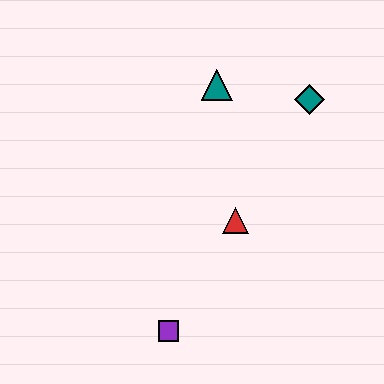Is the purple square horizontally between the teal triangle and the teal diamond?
No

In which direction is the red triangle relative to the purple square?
The red triangle is above the purple square.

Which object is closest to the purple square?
The red triangle is closest to the purple square.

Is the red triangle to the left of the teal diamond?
Yes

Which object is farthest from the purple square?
The teal diamond is farthest from the purple square.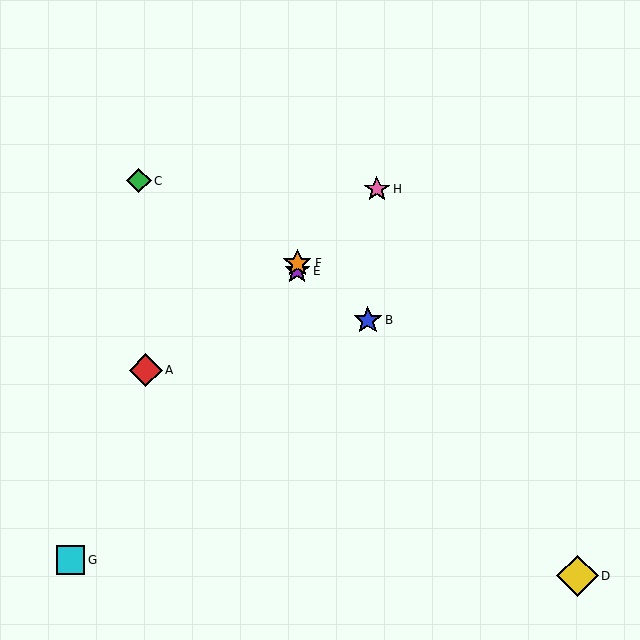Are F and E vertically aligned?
Yes, both are at x≈297.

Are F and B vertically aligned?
No, F is at x≈297 and B is at x≈368.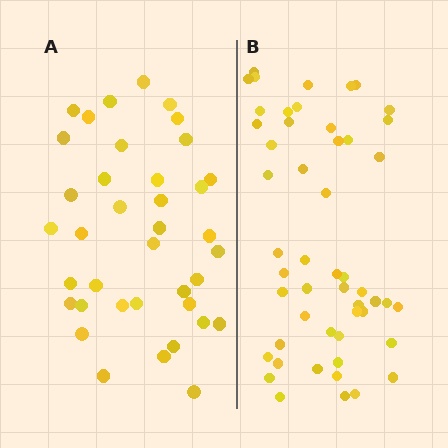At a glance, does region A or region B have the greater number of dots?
Region B (the right region) has more dots.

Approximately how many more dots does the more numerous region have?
Region B has approximately 15 more dots than region A.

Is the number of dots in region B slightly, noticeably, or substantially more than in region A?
Region B has noticeably more, but not dramatically so. The ratio is roughly 1.3 to 1.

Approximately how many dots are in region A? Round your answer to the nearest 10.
About 40 dots. (The exact count is 38, which rounds to 40.)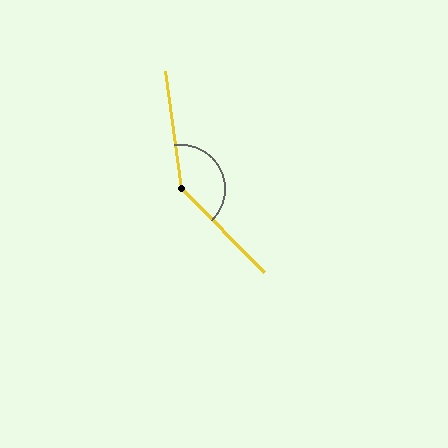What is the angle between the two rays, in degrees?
Approximately 143 degrees.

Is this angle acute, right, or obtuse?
It is obtuse.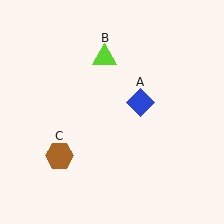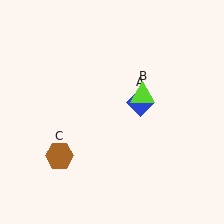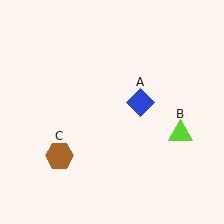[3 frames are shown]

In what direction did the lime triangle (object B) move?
The lime triangle (object B) moved down and to the right.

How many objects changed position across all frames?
1 object changed position: lime triangle (object B).